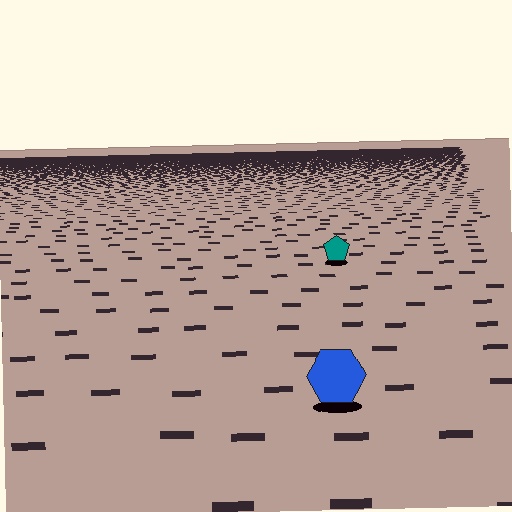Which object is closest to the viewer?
The blue hexagon is closest. The texture marks near it are larger and more spread out.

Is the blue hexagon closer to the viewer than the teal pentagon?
Yes. The blue hexagon is closer — you can tell from the texture gradient: the ground texture is coarser near it.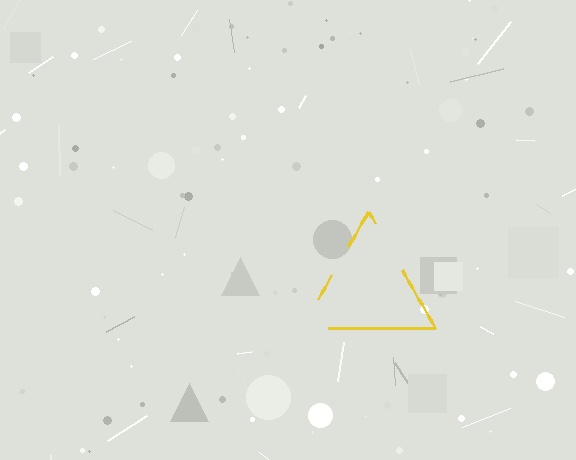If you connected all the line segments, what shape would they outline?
They would outline a triangle.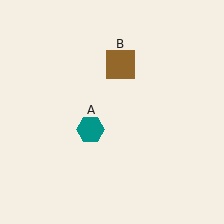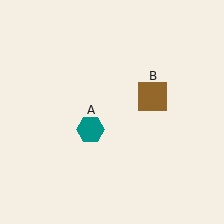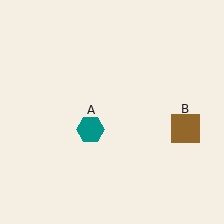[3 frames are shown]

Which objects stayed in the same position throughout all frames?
Teal hexagon (object A) remained stationary.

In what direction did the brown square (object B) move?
The brown square (object B) moved down and to the right.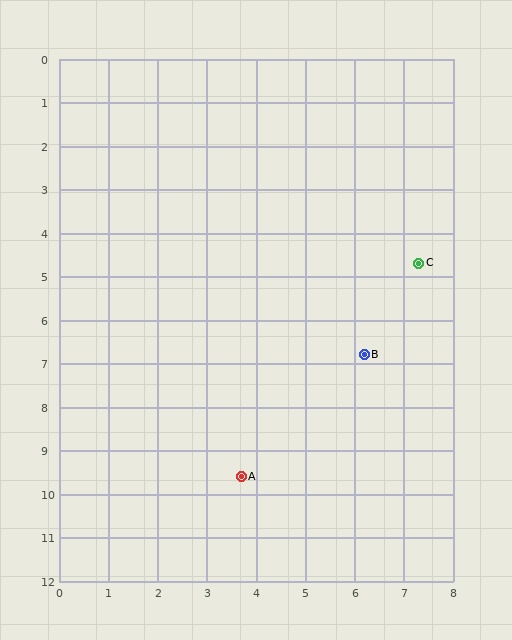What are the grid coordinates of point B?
Point B is at approximately (6.2, 6.8).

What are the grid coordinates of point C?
Point C is at approximately (7.3, 4.7).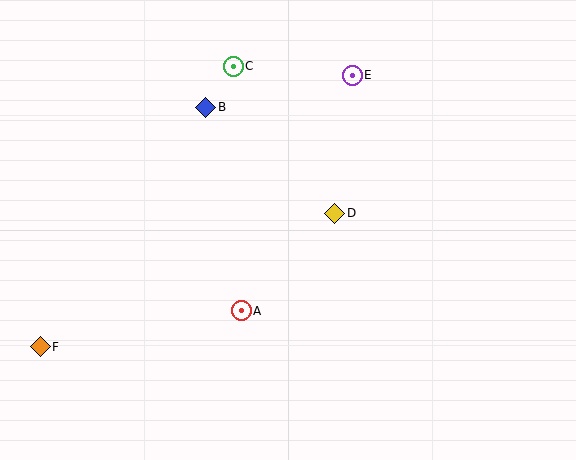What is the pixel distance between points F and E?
The distance between F and E is 413 pixels.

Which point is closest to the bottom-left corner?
Point F is closest to the bottom-left corner.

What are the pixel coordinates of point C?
Point C is at (233, 67).